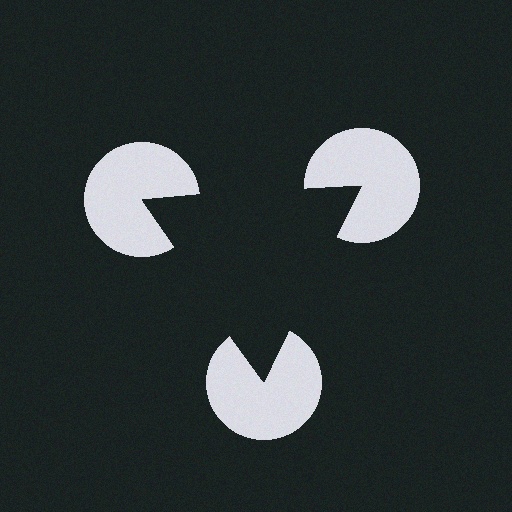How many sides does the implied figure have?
3 sides.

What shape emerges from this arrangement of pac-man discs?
An illusory triangle — its edges are inferred from the aligned wedge cuts in the pac-man discs, not physically drawn.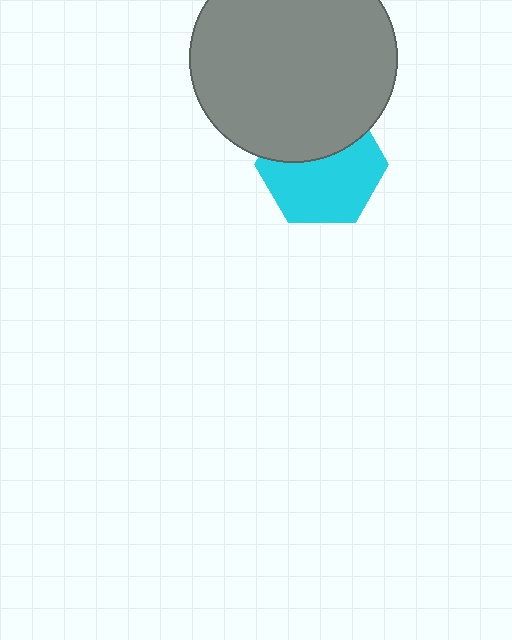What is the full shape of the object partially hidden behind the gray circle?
The partially hidden object is a cyan hexagon.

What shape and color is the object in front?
The object in front is a gray circle.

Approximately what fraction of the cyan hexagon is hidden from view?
Roughly 39% of the cyan hexagon is hidden behind the gray circle.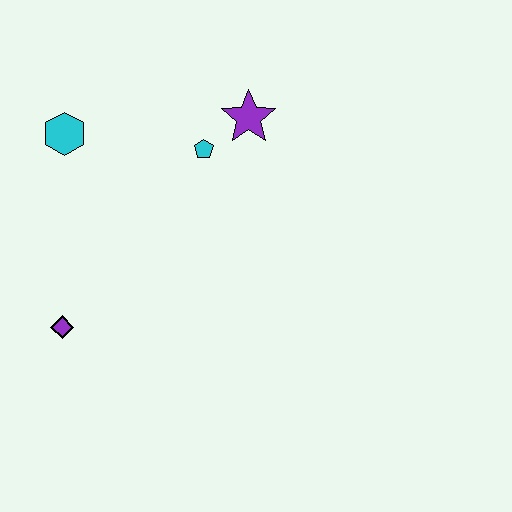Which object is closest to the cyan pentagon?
The purple star is closest to the cyan pentagon.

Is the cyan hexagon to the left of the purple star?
Yes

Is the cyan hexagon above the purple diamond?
Yes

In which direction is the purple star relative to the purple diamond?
The purple star is above the purple diamond.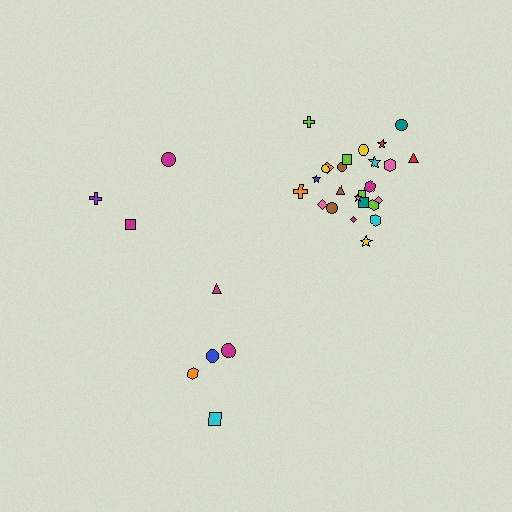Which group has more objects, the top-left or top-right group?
The top-right group.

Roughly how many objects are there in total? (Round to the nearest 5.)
Roughly 35 objects in total.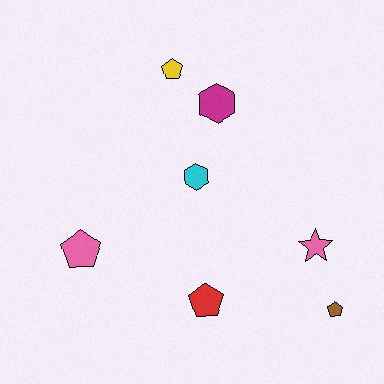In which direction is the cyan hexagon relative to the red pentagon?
The cyan hexagon is above the red pentagon.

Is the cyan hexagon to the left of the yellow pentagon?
No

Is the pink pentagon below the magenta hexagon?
Yes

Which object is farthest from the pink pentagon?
The brown pentagon is farthest from the pink pentagon.